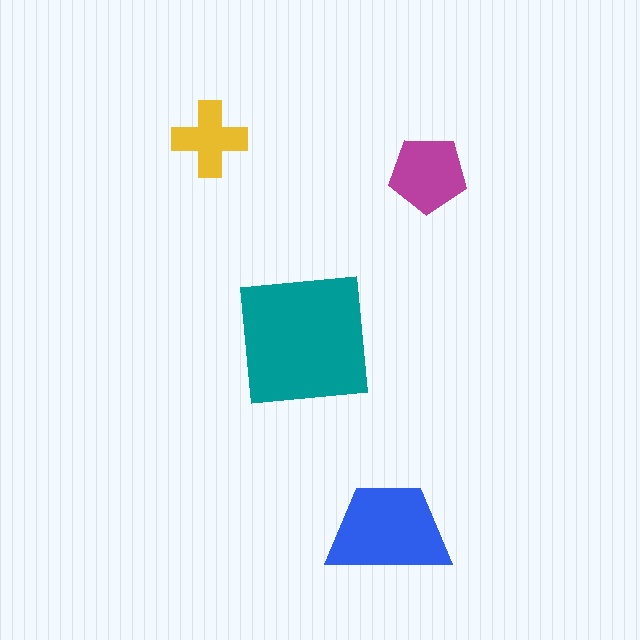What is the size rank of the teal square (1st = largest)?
1st.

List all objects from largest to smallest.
The teal square, the blue trapezoid, the magenta pentagon, the yellow cross.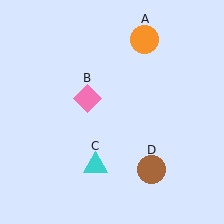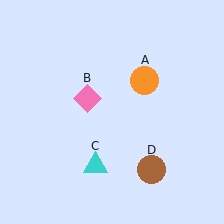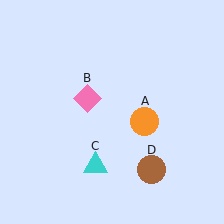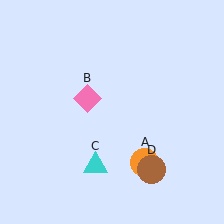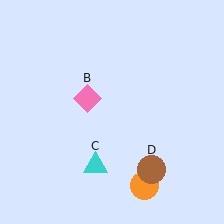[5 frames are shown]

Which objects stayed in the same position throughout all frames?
Pink diamond (object B) and cyan triangle (object C) and brown circle (object D) remained stationary.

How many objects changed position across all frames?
1 object changed position: orange circle (object A).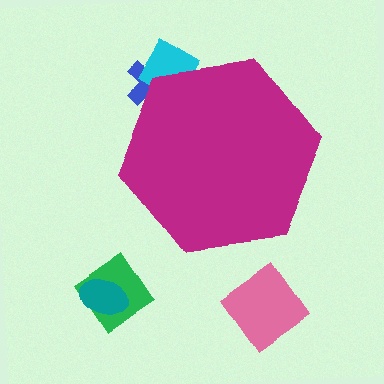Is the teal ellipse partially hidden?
No, the teal ellipse is fully visible.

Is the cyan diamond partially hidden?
Yes, the cyan diamond is partially hidden behind the magenta hexagon.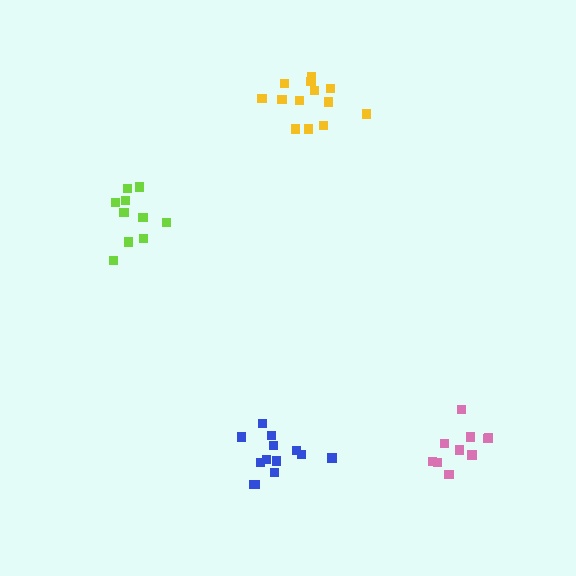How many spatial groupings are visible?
There are 4 spatial groupings.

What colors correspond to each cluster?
The clusters are colored: lime, blue, pink, yellow.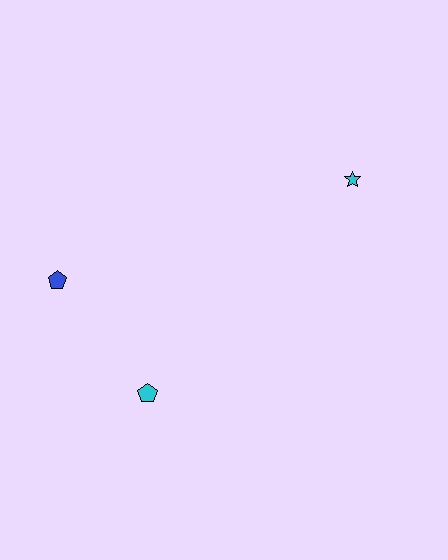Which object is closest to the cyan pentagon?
The blue pentagon is closest to the cyan pentagon.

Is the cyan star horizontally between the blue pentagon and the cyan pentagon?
No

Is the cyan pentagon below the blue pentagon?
Yes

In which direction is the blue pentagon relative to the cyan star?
The blue pentagon is to the left of the cyan star.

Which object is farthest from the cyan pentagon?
The cyan star is farthest from the cyan pentagon.